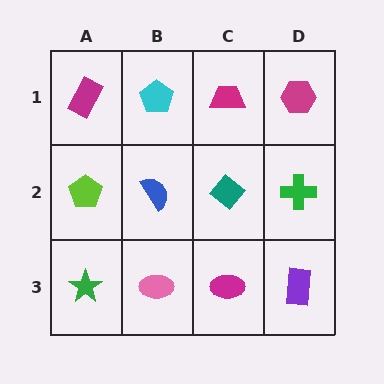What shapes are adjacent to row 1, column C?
A teal diamond (row 2, column C), a cyan pentagon (row 1, column B), a magenta hexagon (row 1, column D).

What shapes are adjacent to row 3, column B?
A blue semicircle (row 2, column B), a green star (row 3, column A), a magenta ellipse (row 3, column C).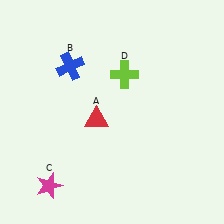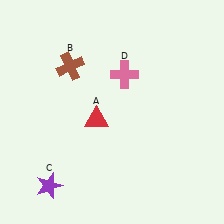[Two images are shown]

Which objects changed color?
B changed from blue to brown. C changed from magenta to purple. D changed from lime to pink.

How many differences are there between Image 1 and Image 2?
There are 3 differences between the two images.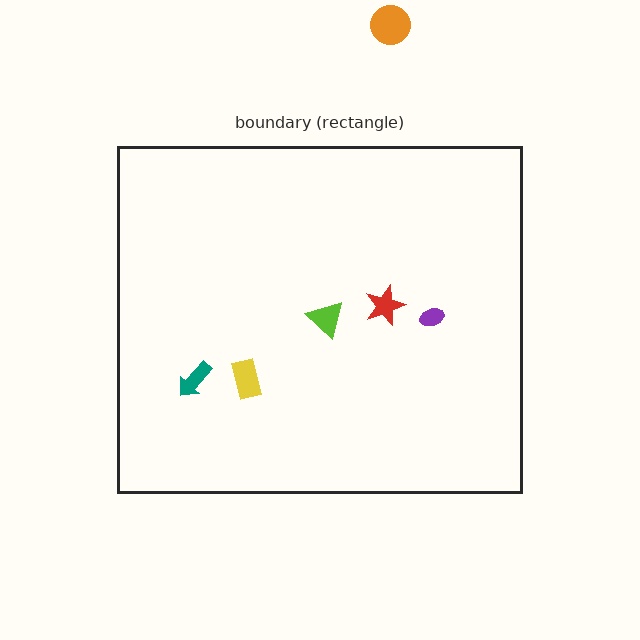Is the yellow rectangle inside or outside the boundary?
Inside.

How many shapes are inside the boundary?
5 inside, 1 outside.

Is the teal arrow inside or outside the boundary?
Inside.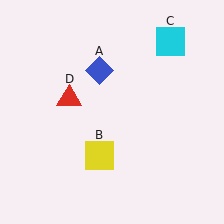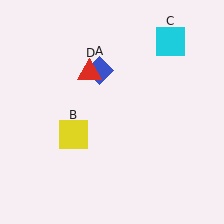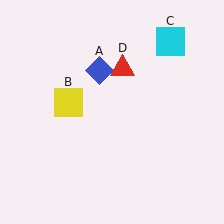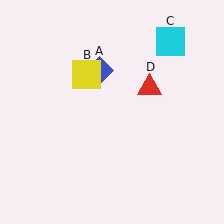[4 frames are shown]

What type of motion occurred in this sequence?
The yellow square (object B), red triangle (object D) rotated clockwise around the center of the scene.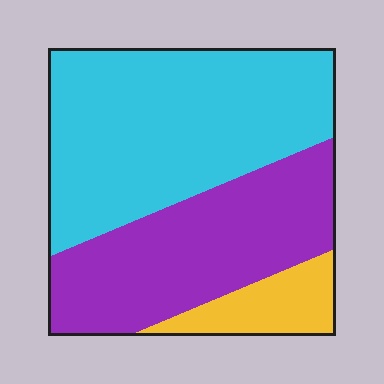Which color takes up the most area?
Cyan, at roughly 50%.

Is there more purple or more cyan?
Cyan.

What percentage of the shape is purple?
Purple takes up between a quarter and a half of the shape.